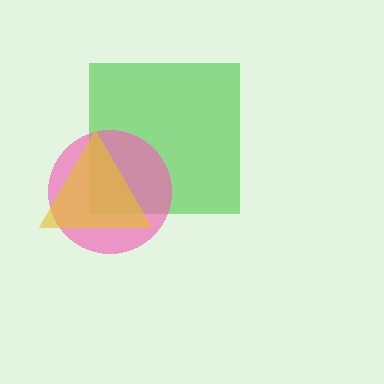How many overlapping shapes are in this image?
There are 3 overlapping shapes in the image.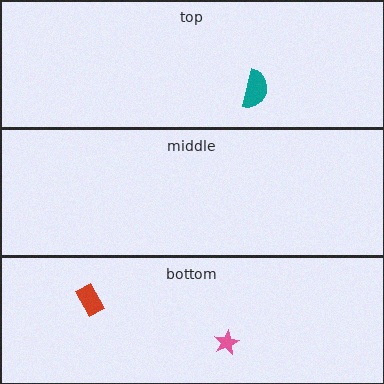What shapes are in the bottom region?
The pink star, the red rectangle.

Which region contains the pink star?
The bottom region.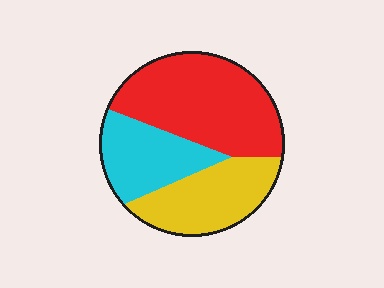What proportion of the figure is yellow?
Yellow takes up between a quarter and a half of the figure.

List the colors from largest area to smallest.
From largest to smallest: red, yellow, cyan.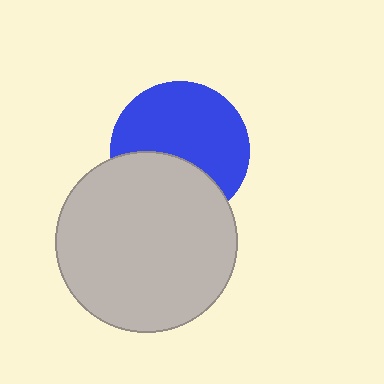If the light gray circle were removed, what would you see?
You would see the complete blue circle.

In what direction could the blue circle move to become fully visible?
The blue circle could move up. That would shift it out from behind the light gray circle entirely.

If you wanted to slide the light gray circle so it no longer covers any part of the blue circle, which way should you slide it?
Slide it down — that is the most direct way to separate the two shapes.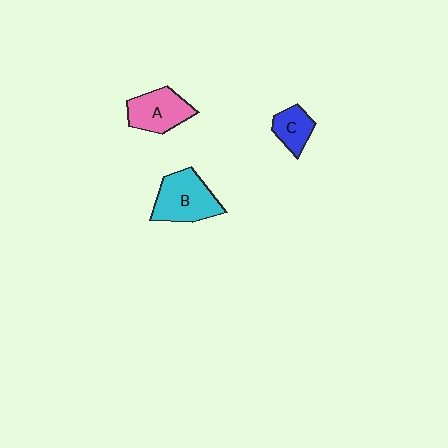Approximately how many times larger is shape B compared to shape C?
Approximately 1.9 times.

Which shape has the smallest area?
Shape C (blue).